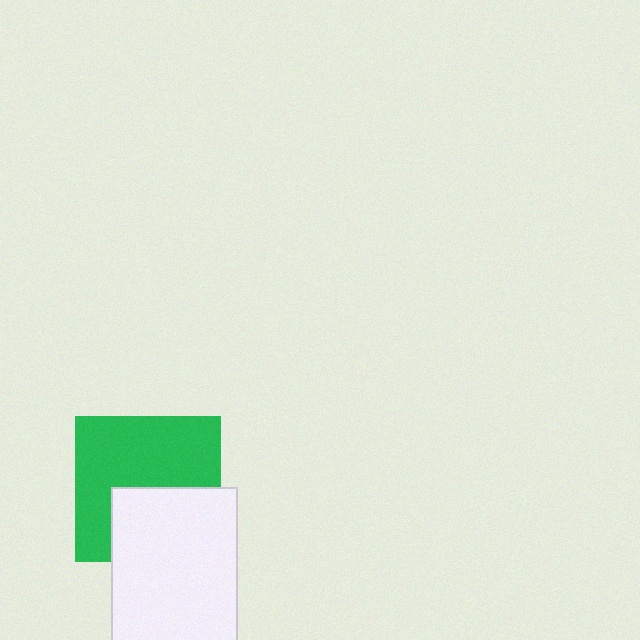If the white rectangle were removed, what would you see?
You would see the complete green square.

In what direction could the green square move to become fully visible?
The green square could move up. That would shift it out from behind the white rectangle entirely.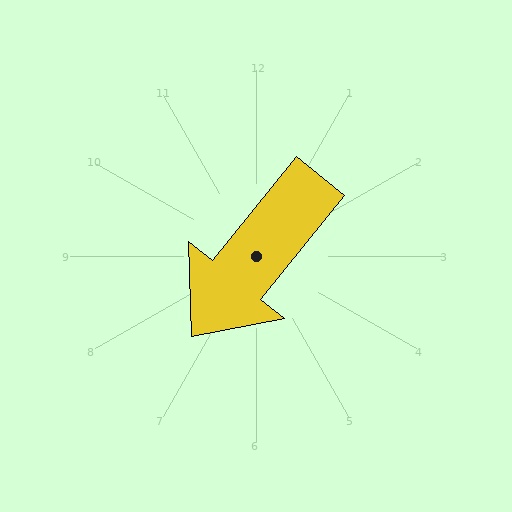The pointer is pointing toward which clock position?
Roughly 7 o'clock.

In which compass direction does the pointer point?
Southwest.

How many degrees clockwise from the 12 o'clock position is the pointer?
Approximately 219 degrees.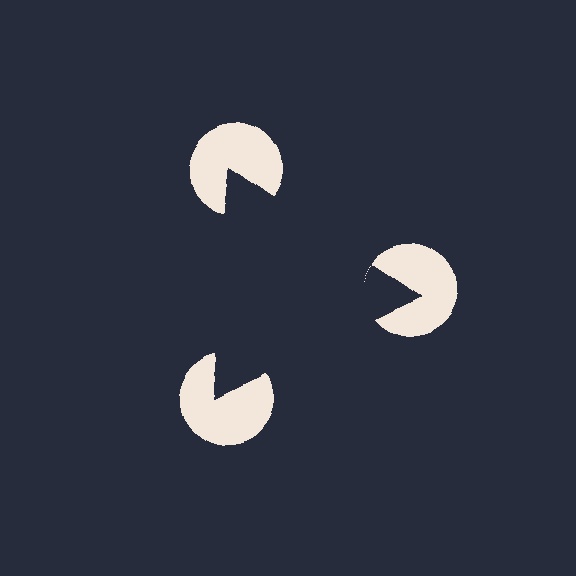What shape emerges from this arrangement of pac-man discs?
An illusory triangle — its edges are inferred from the aligned wedge cuts in the pac-man discs, not physically drawn.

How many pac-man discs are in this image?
There are 3 — one at each vertex of the illusory triangle.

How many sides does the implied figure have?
3 sides.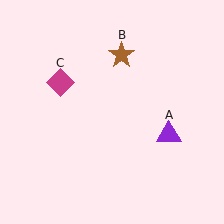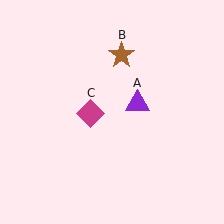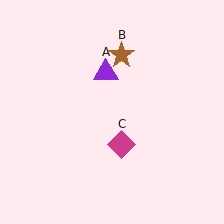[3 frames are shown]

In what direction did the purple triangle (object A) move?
The purple triangle (object A) moved up and to the left.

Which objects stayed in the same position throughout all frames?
Brown star (object B) remained stationary.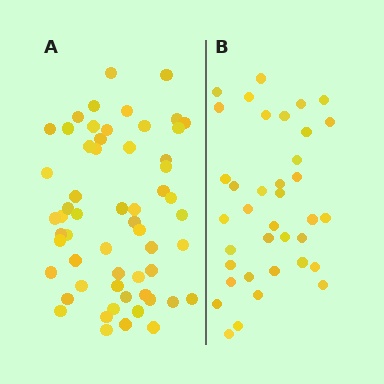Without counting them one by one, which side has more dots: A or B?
Region A (the left region) has more dots.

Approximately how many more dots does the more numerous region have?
Region A has approximately 20 more dots than region B.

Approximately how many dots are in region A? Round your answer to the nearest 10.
About 60 dots. (The exact count is 58, which rounds to 60.)